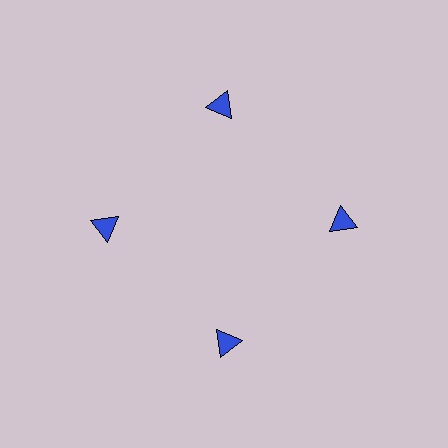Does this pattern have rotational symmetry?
Yes, this pattern has 4-fold rotational symmetry. It looks the same after rotating 90 degrees around the center.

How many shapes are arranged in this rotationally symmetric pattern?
There are 4 shapes, arranged in 4 groups of 1.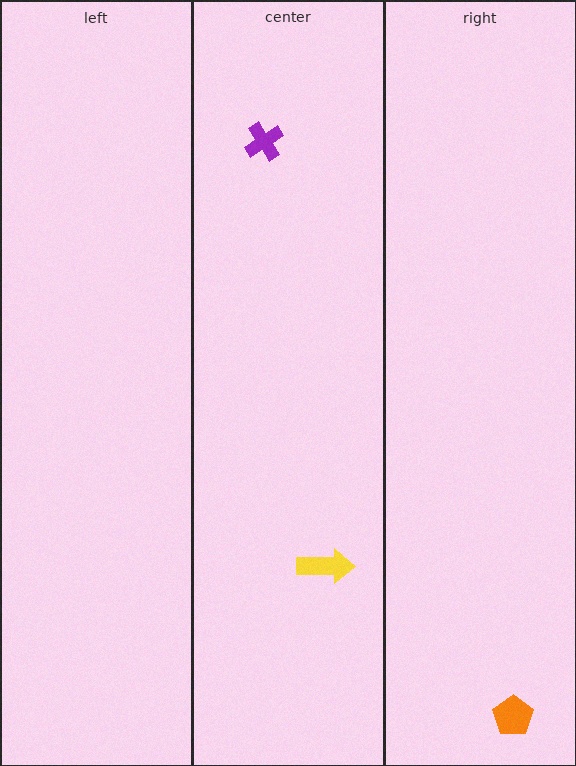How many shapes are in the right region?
1.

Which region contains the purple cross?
The center region.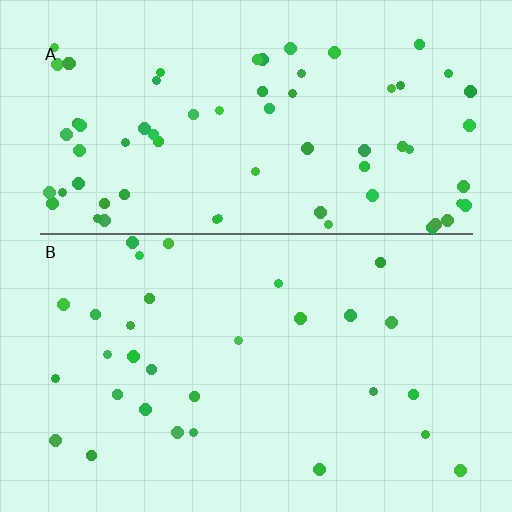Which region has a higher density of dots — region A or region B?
A (the top).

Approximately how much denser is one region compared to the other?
Approximately 2.4× — region A over region B.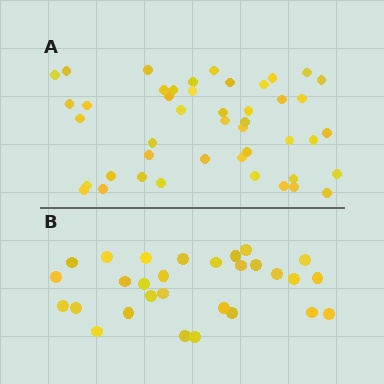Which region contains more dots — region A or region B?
Region A (the top region) has more dots.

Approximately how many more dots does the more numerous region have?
Region A has approximately 15 more dots than region B.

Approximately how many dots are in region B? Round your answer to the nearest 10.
About 30 dots. (The exact count is 29, which rounds to 30.)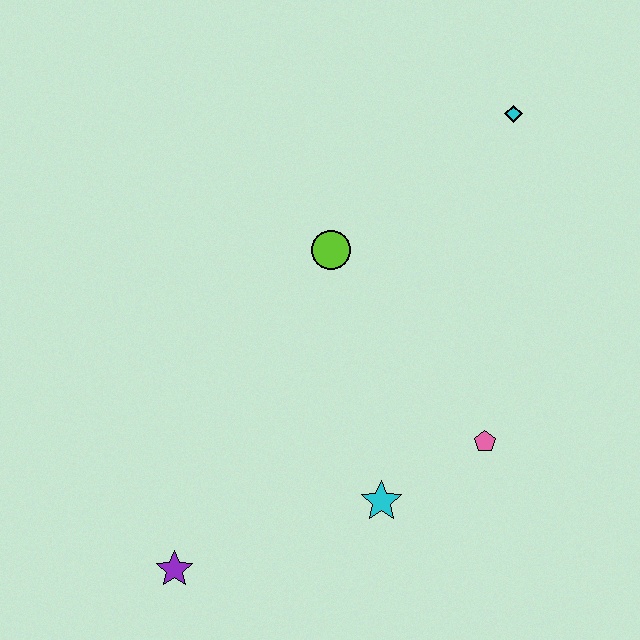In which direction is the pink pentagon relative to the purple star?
The pink pentagon is to the right of the purple star.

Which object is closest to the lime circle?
The cyan diamond is closest to the lime circle.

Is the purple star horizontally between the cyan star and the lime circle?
No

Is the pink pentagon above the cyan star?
Yes